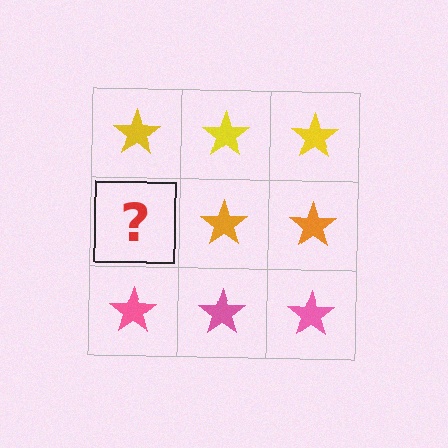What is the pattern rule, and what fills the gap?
The rule is that each row has a consistent color. The gap should be filled with an orange star.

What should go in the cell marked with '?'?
The missing cell should contain an orange star.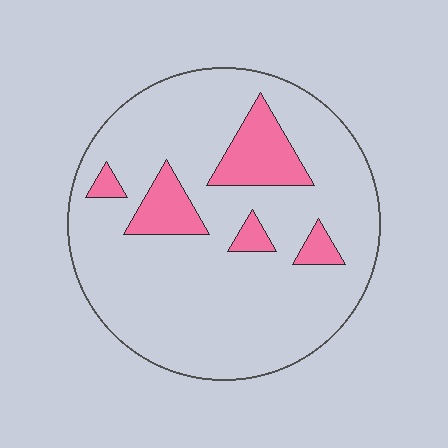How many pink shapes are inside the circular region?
5.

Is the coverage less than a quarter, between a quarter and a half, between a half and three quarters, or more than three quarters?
Less than a quarter.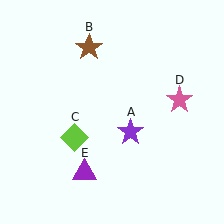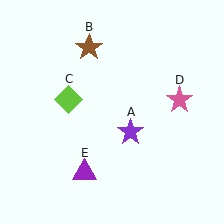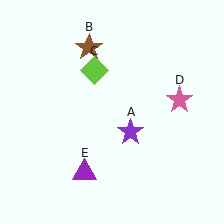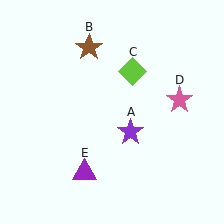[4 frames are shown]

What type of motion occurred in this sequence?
The lime diamond (object C) rotated clockwise around the center of the scene.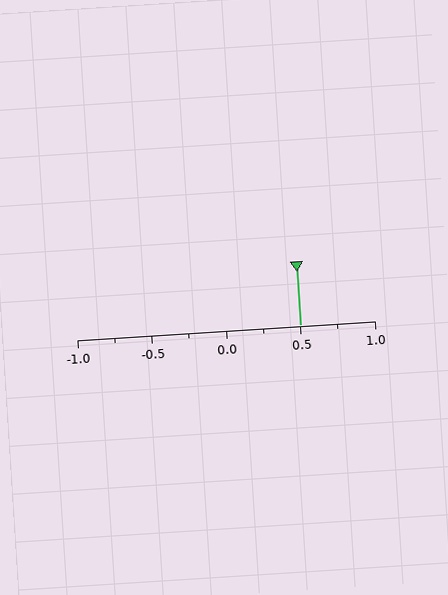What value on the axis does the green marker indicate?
The marker indicates approximately 0.5.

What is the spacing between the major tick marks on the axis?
The major ticks are spaced 0.5 apart.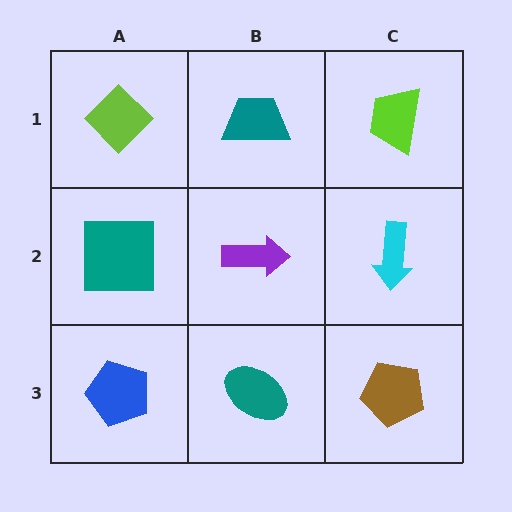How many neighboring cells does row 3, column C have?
2.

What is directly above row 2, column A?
A lime diamond.